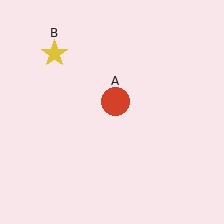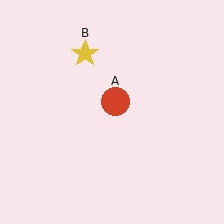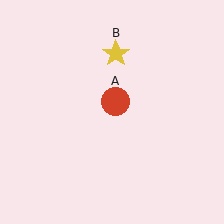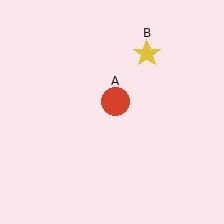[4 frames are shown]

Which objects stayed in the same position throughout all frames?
Red circle (object A) remained stationary.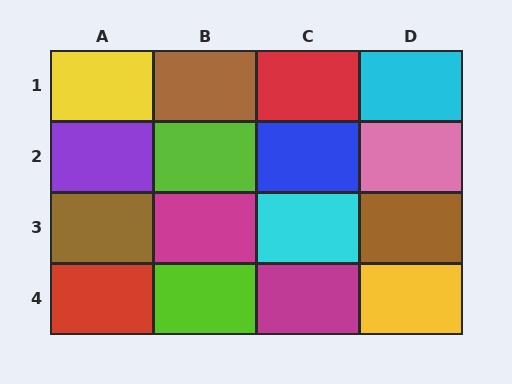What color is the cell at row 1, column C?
Red.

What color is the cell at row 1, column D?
Cyan.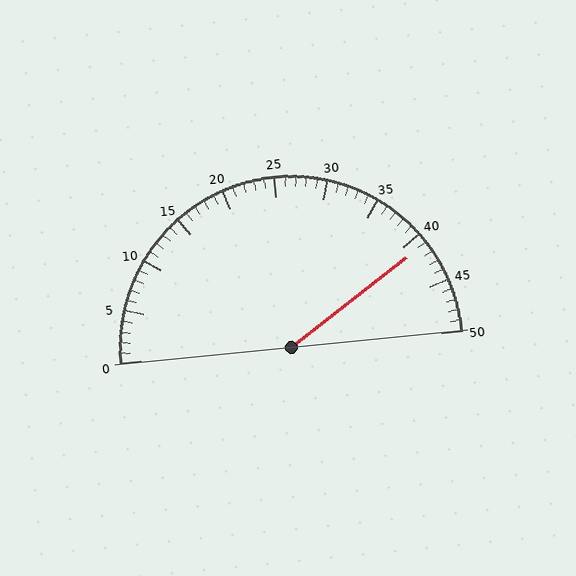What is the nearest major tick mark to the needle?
The nearest major tick mark is 40.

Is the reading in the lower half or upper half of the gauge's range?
The reading is in the upper half of the range (0 to 50).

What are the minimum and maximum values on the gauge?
The gauge ranges from 0 to 50.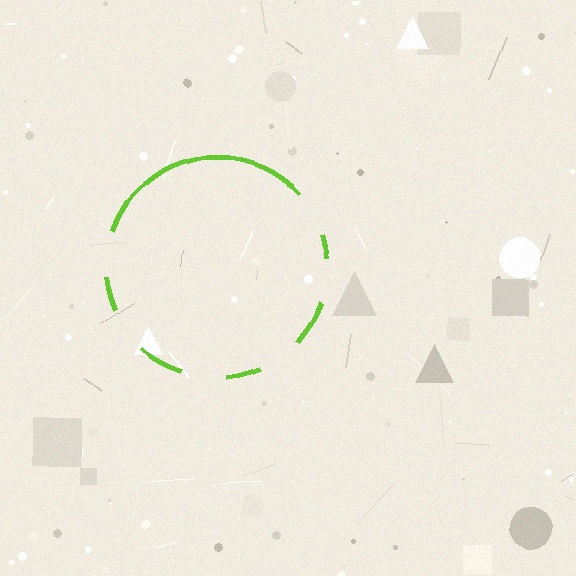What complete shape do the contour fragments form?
The contour fragments form a circle.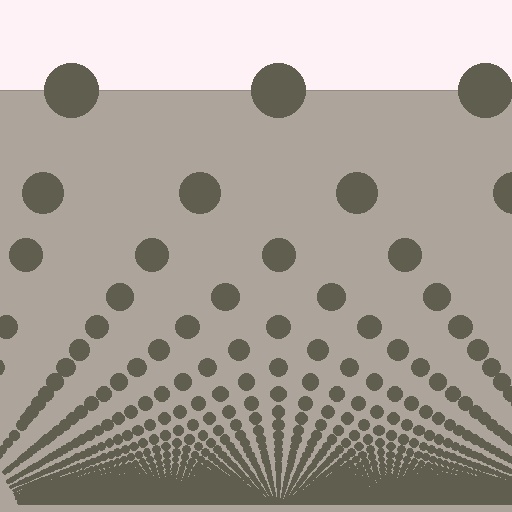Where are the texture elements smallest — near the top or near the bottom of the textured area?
Near the bottom.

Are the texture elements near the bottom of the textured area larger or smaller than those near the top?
Smaller. The gradient is inverted — elements near the bottom are smaller and denser.